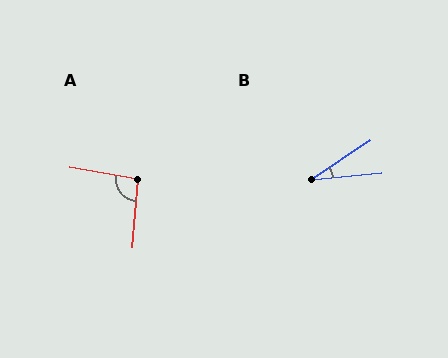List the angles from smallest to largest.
B (28°), A (95°).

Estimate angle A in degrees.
Approximately 95 degrees.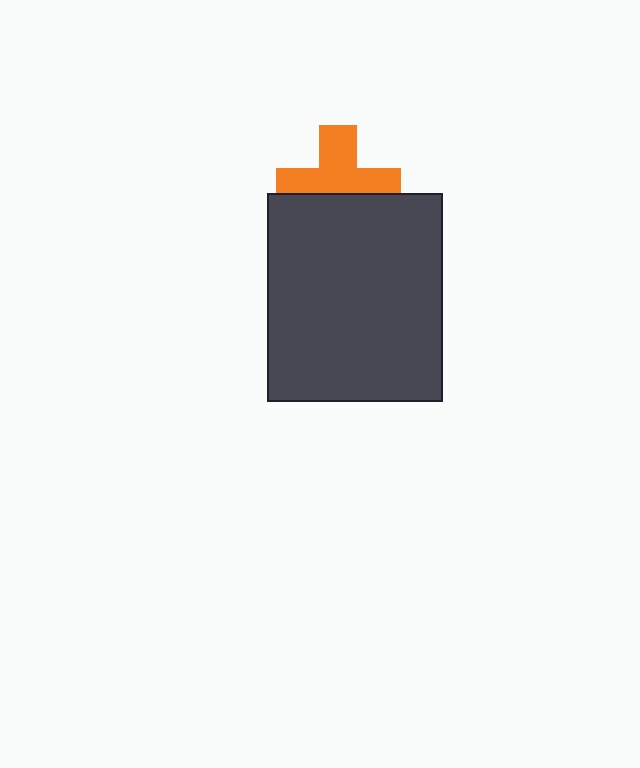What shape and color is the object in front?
The object in front is a dark gray rectangle.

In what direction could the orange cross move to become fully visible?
The orange cross could move up. That would shift it out from behind the dark gray rectangle entirely.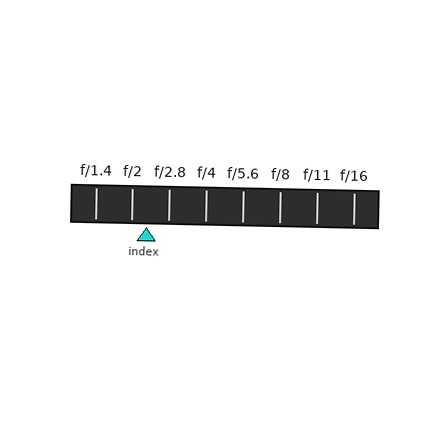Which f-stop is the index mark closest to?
The index mark is closest to f/2.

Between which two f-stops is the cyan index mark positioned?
The index mark is between f/2 and f/2.8.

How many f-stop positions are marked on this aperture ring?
There are 8 f-stop positions marked.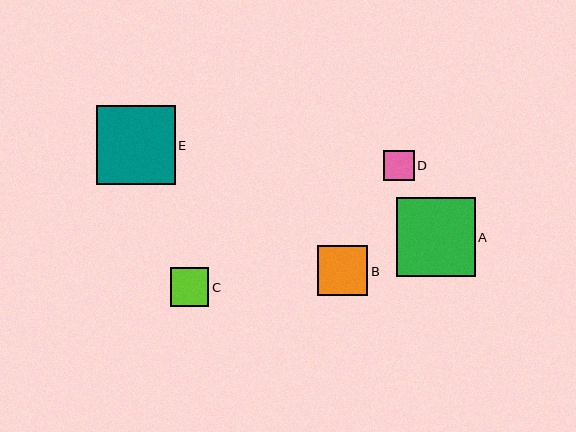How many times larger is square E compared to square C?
Square E is approximately 2.0 times the size of square C.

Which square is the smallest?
Square D is the smallest with a size of approximately 30 pixels.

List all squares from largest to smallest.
From largest to smallest: A, E, B, C, D.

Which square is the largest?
Square A is the largest with a size of approximately 79 pixels.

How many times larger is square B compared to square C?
Square B is approximately 1.3 times the size of square C.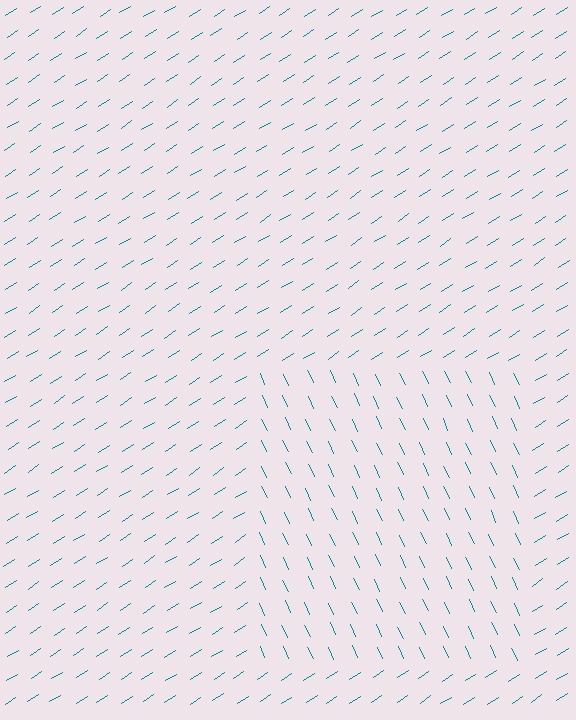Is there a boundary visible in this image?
Yes, there is a texture boundary formed by a change in line orientation.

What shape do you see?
I see a rectangle.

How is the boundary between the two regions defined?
The boundary is defined purely by a change in line orientation (approximately 82 degrees difference). All lines are the same color and thickness.